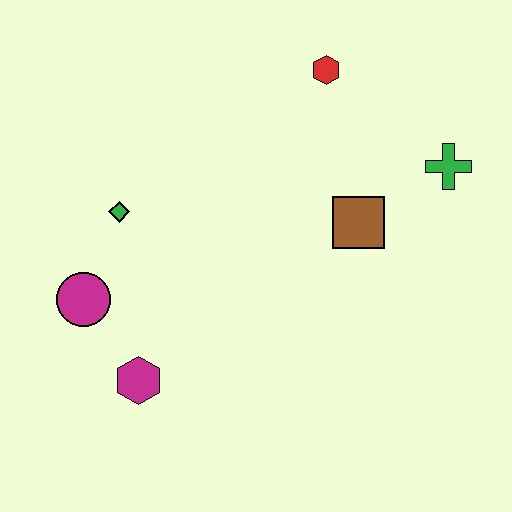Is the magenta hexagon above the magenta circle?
No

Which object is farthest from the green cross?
The magenta circle is farthest from the green cross.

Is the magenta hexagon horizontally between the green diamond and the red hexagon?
Yes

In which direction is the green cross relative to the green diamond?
The green cross is to the right of the green diamond.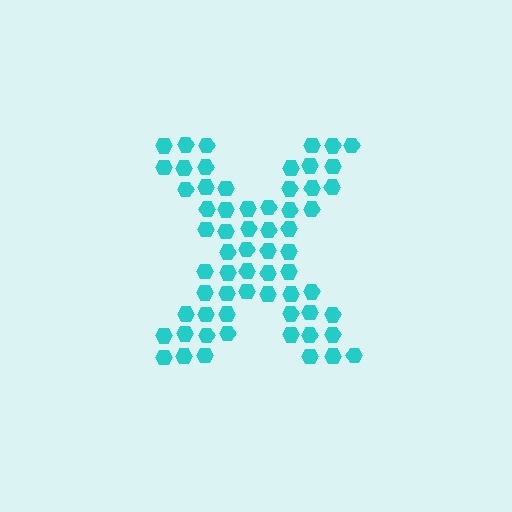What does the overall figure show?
The overall figure shows the letter X.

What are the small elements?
The small elements are hexagons.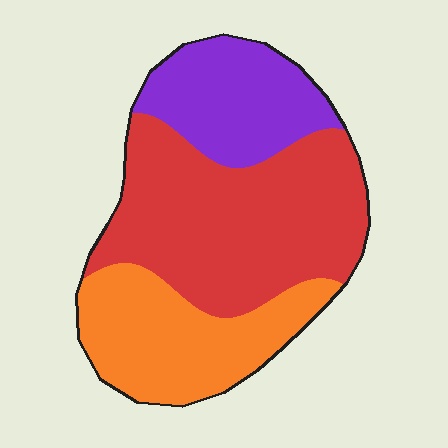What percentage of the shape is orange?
Orange takes up about one quarter (1/4) of the shape.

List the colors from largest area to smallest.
From largest to smallest: red, orange, purple.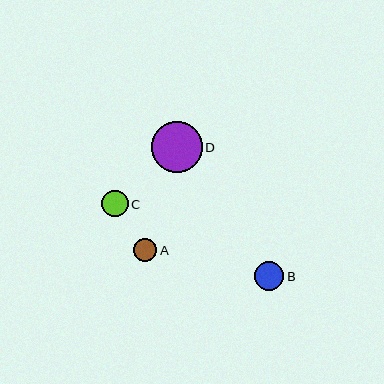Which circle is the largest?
Circle D is the largest with a size of approximately 51 pixels.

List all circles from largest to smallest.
From largest to smallest: D, B, C, A.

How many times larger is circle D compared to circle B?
Circle D is approximately 1.8 times the size of circle B.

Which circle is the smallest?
Circle A is the smallest with a size of approximately 24 pixels.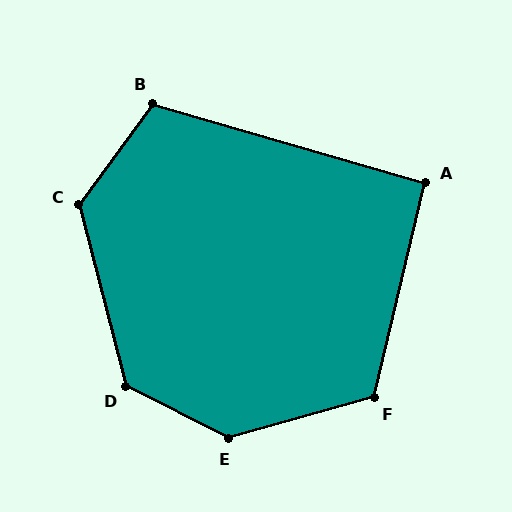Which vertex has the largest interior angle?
E, at approximately 138 degrees.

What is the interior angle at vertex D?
Approximately 131 degrees (obtuse).